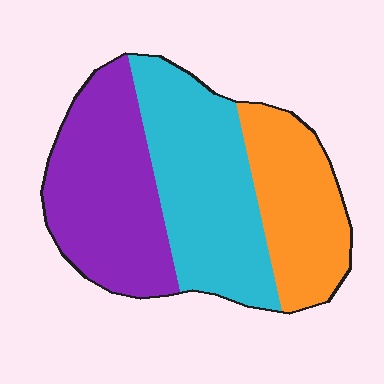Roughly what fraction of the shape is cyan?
Cyan takes up about three eighths (3/8) of the shape.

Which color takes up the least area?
Orange, at roughly 25%.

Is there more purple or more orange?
Purple.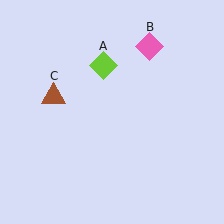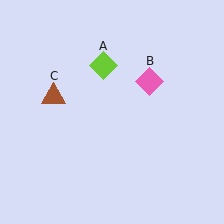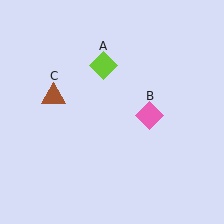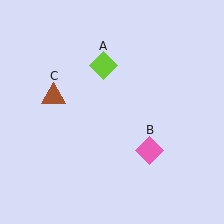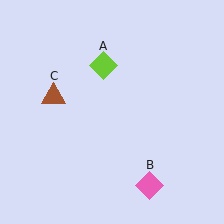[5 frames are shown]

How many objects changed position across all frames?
1 object changed position: pink diamond (object B).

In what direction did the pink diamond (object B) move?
The pink diamond (object B) moved down.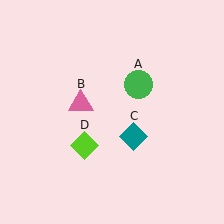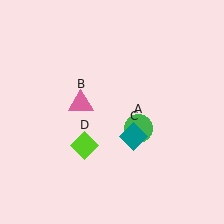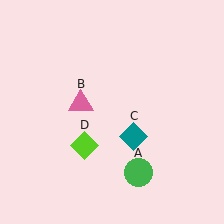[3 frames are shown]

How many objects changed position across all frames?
1 object changed position: green circle (object A).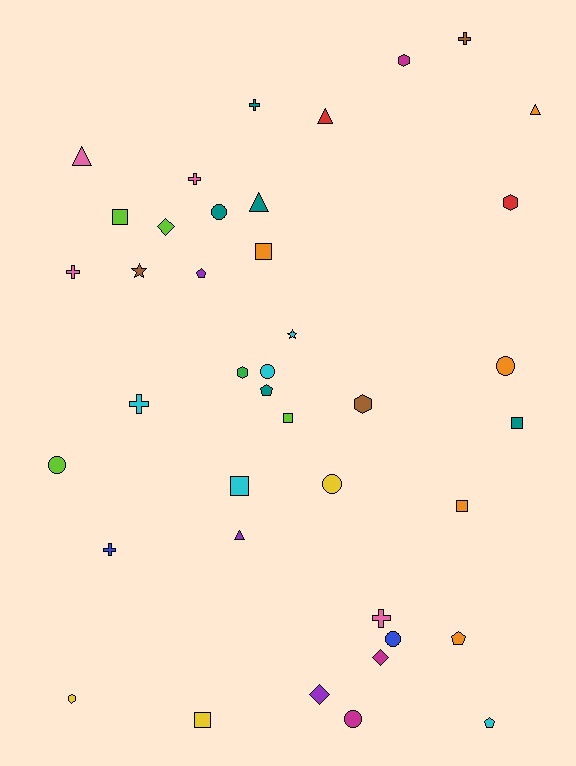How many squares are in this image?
There are 7 squares.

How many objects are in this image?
There are 40 objects.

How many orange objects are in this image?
There are 5 orange objects.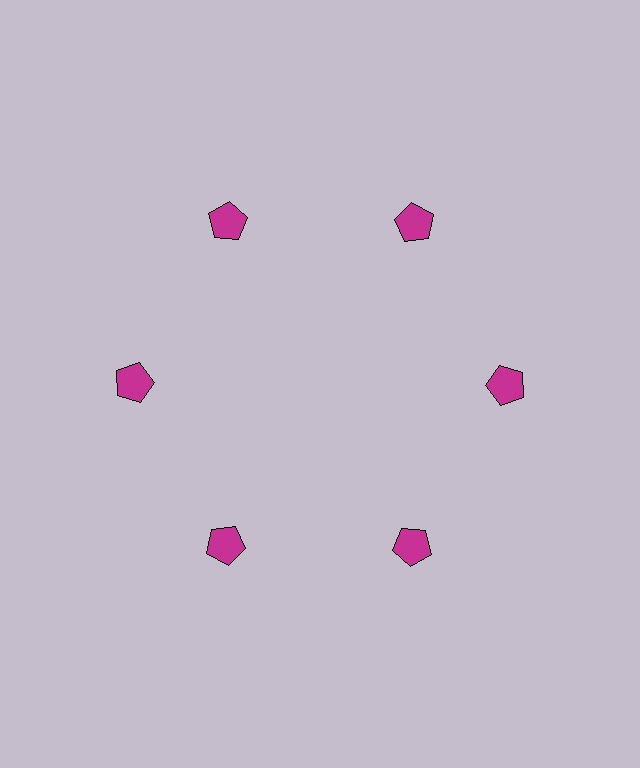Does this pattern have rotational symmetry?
Yes, this pattern has 6-fold rotational symmetry. It looks the same after rotating 60 degrees around the center.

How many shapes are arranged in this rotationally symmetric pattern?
There are 6 shapes, arranged in 6 groups of 1.